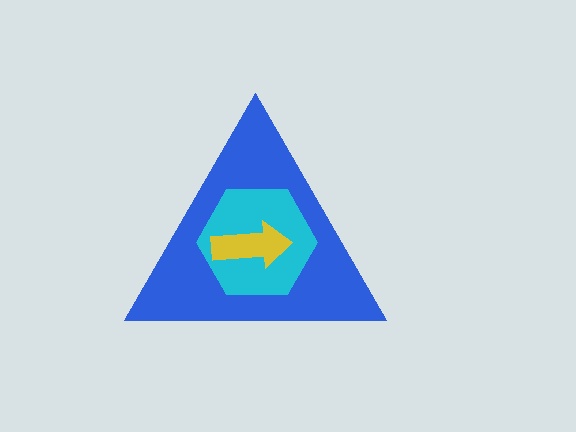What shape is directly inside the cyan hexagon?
The yellow arrow.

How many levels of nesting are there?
3.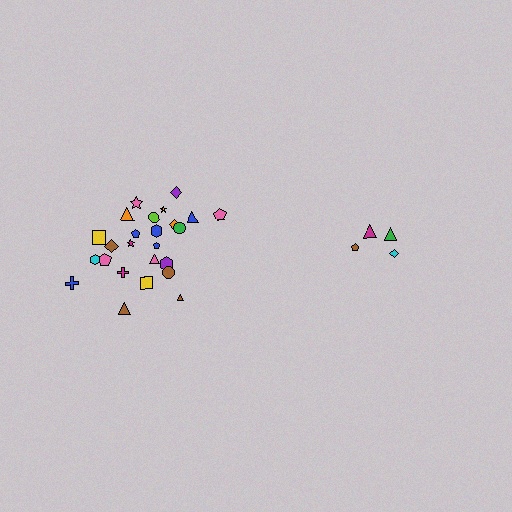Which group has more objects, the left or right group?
The left group.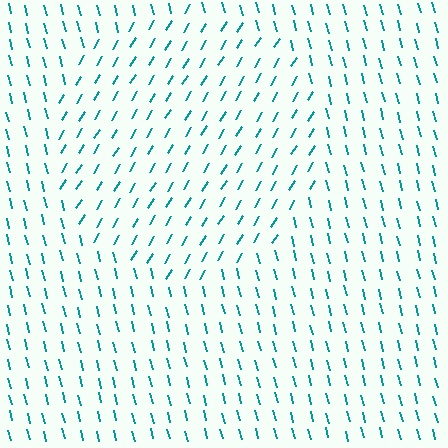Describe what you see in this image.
The image is filled with small teal line segments. A circle region in the image has lines oriented differently from the surrounding lines, creating a visible texture boundary.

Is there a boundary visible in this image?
Yes, there is a texture boundary formed by a change in line orientation.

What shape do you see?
I see a circle.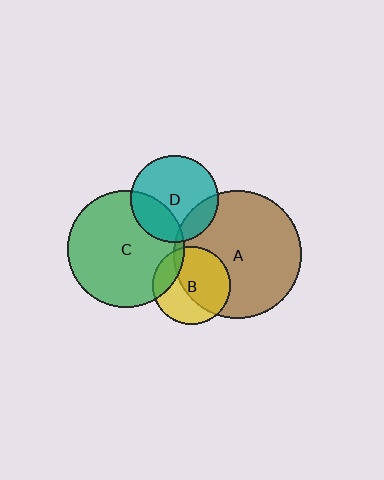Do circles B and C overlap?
Yes.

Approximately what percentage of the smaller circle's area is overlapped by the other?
Approximately 20%.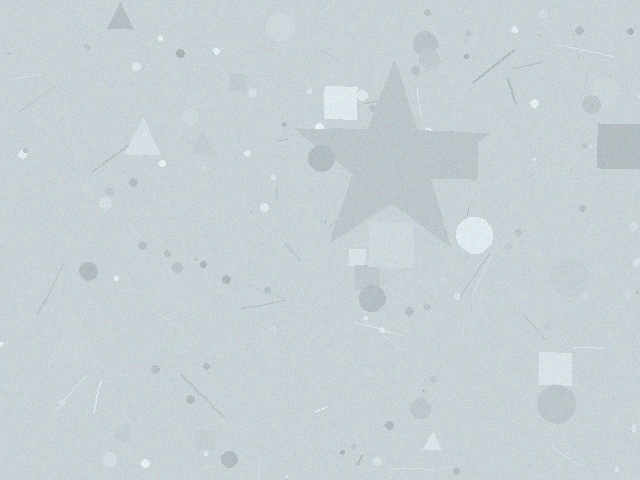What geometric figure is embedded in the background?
A star is embedded in the background.